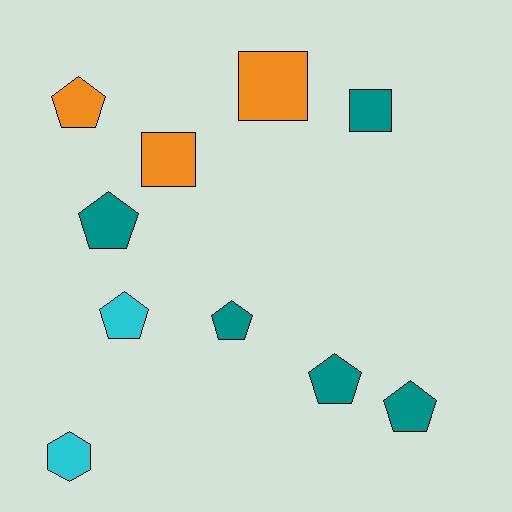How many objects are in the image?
There are 10 objects.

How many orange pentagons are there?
There is 1 orange pentagon.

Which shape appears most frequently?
Pentagon, with 6 objects.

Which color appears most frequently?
Teal, with 5 objects.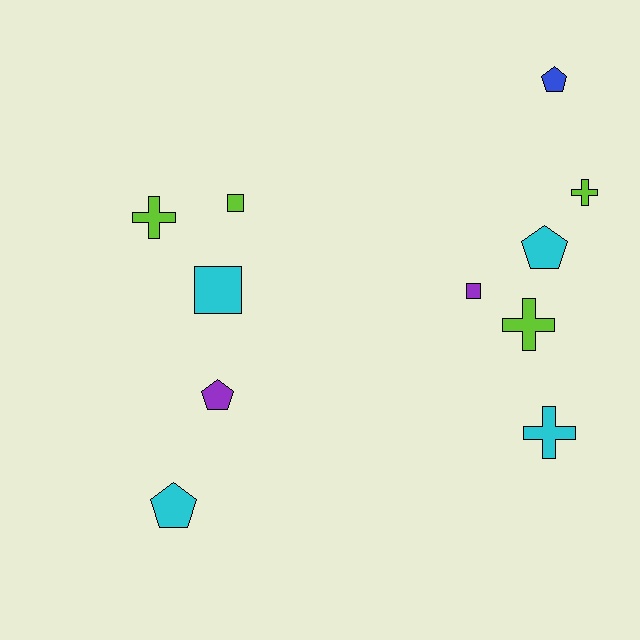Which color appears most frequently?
Cyan, with 4 objects.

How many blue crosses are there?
There are no blue crosses.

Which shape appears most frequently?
Cross, with 4 objects.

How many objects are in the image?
There are 11 objects.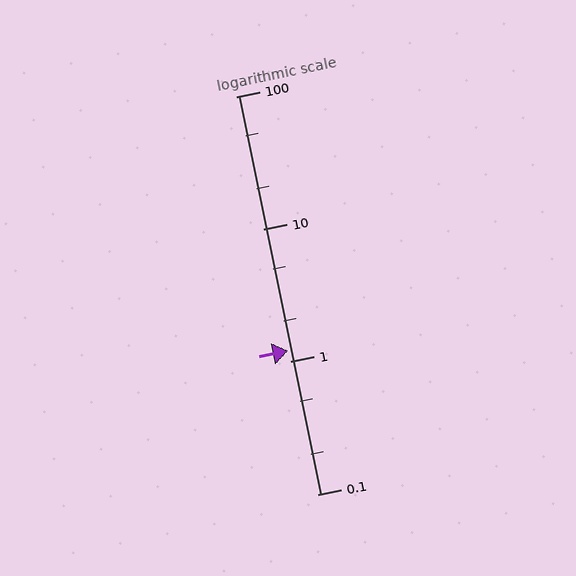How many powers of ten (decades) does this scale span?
The scale spans 3 decades, from 0.1 to 100.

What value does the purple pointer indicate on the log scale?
The pointer indicates approximately 1.2.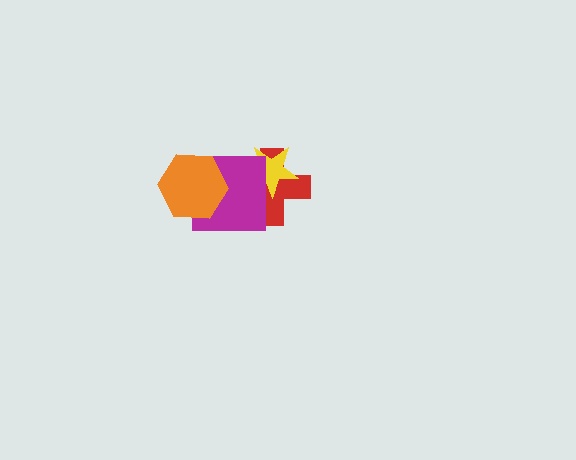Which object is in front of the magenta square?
The orange hexagon is in front of the magenta square.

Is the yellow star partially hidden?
Yes, it is partially covered by another shape.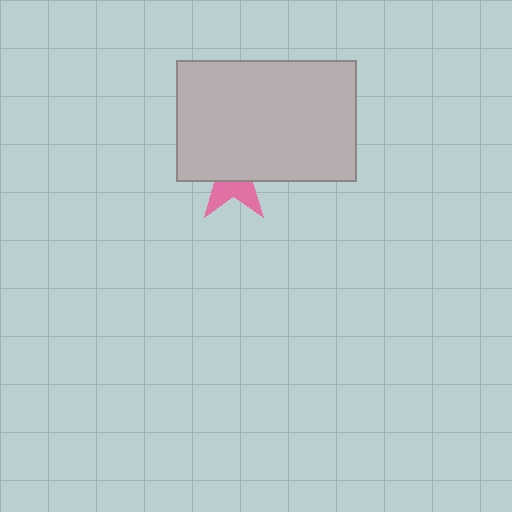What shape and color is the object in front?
The object in front is a light gray rectangle.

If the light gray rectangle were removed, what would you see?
You would see the complete pink star.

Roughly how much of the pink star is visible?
A small part of it is visible (roughly 37%).